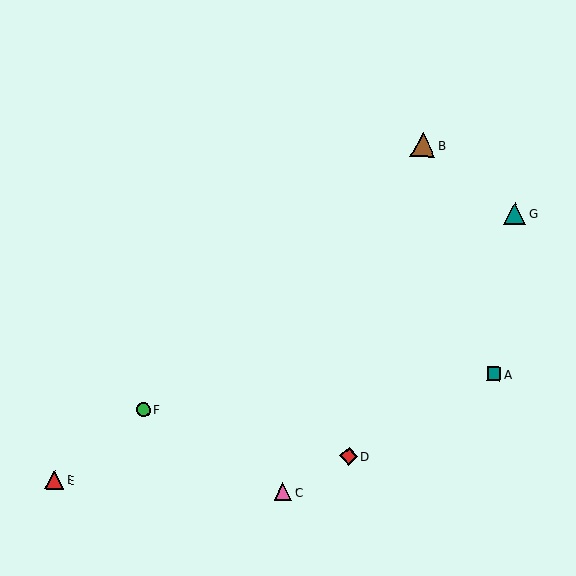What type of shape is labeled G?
Shape G is a teal triangle.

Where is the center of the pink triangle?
The center of the pink triangle is at (283, 492).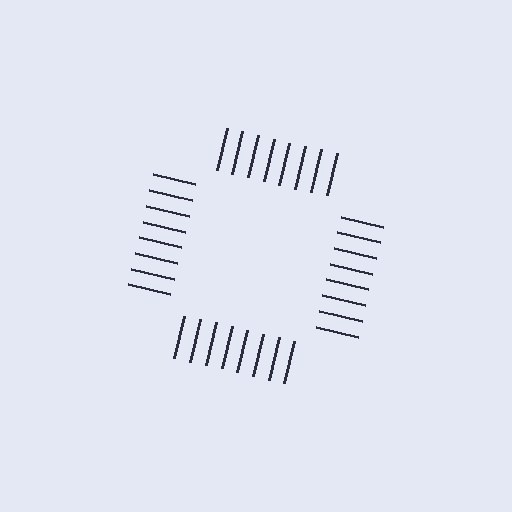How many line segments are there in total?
32 — 8 along each of the 4 edges.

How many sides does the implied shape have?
4 sides — the line-ends trace a square.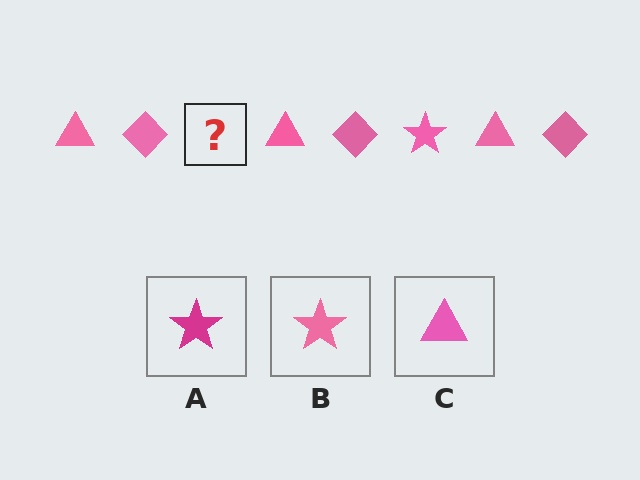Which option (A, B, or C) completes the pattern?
B.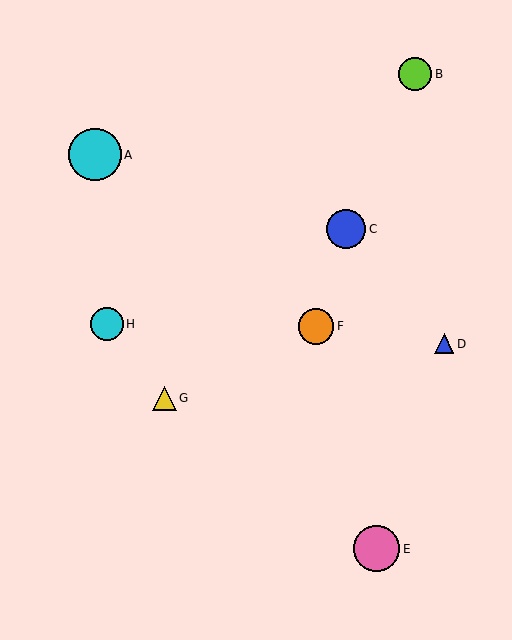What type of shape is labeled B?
Shape B is a lime circle.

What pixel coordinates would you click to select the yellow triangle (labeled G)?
Click at (164, 398) to select the yellow triangle G.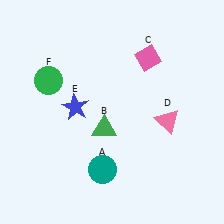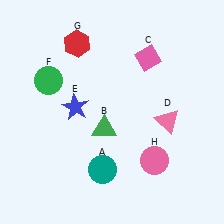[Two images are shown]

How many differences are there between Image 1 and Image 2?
There are 2 differences between the two images.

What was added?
A red hexagon (G), a pink circle (H) were added in Image 2.